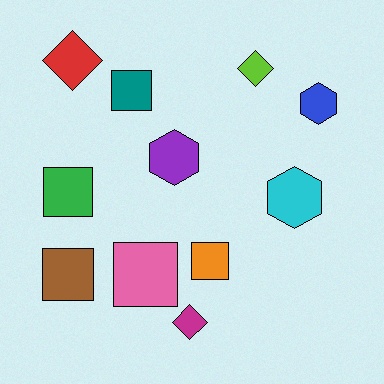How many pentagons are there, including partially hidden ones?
There are no pentagons.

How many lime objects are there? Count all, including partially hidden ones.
There is 1 lime object.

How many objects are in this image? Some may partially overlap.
There are 11 objects.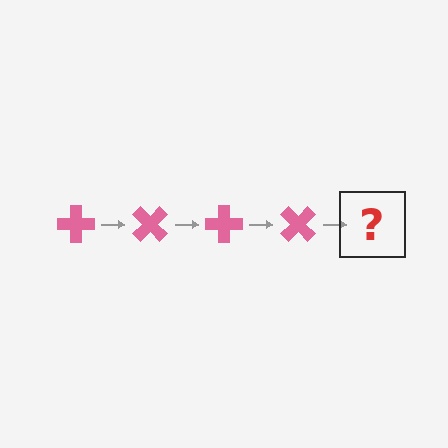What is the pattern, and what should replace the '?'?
The pattern is that the cross rotates 45 degrees each step. The '?' should be a pink cross rotated 180 degrees.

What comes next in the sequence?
The next element should be a pink cross rotated 180 degrees.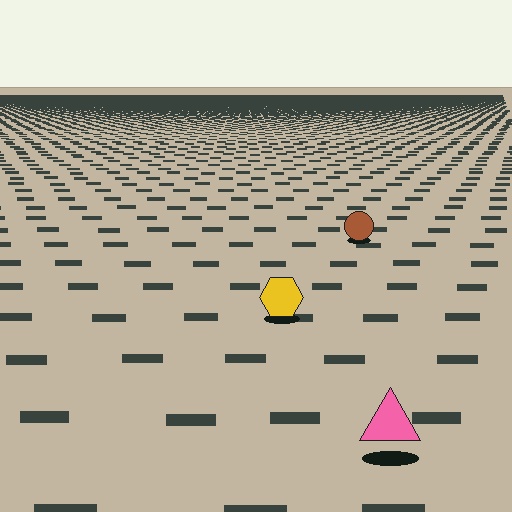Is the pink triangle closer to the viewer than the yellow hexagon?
Yes. The pink triangle is closer — you can tell from the texture gradient: the ground texture is coarser near it.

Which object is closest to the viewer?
The pink triangle is closest. The texture marks near it are larger and more spread out.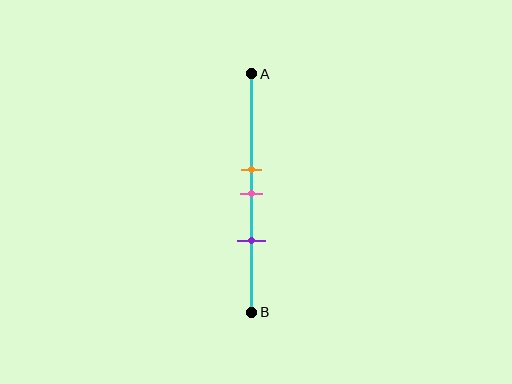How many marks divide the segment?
There are 3 marks dividing the segment.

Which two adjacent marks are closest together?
The orange and pink marks are the closest adjacent pair.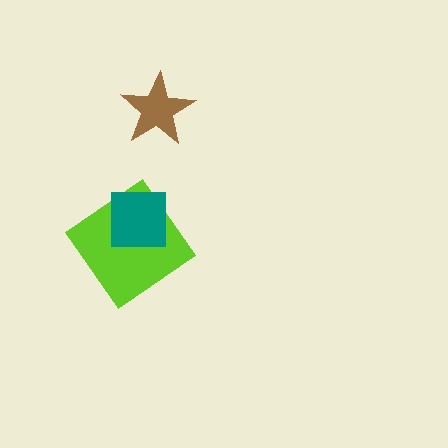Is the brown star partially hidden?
No, no other shape covers it.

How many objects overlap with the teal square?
1 object overlaps with the teal square.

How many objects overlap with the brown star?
0 objects overlap with the brown star.